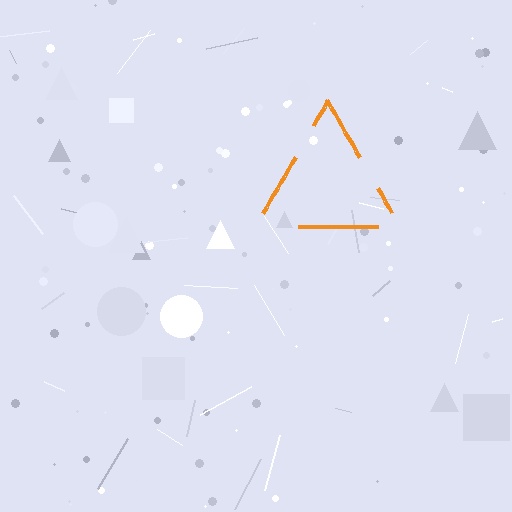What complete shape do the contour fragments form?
The contour fragments form a triangle.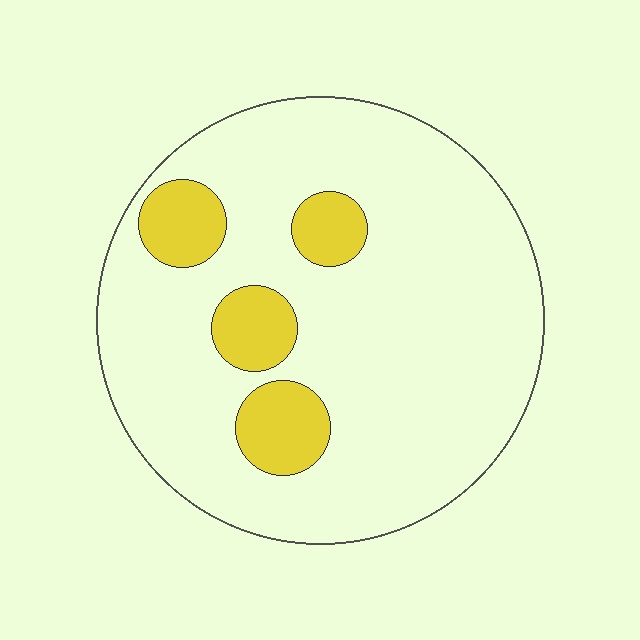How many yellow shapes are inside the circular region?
4.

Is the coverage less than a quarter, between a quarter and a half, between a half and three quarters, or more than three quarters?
Less than a quarter.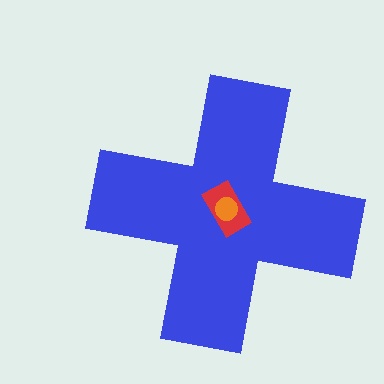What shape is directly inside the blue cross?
The red rectangle.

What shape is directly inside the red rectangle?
The orange circle.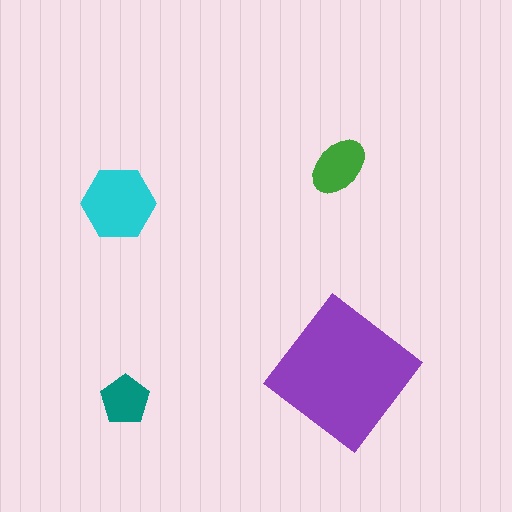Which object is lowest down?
The teal pentagon is bottommost.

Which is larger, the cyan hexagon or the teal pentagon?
The cyan hexagon.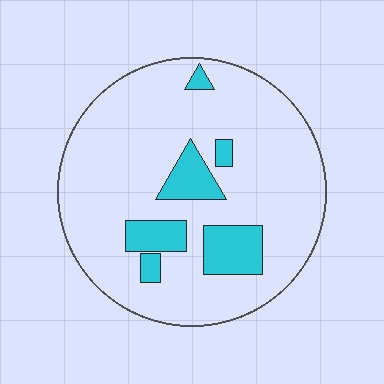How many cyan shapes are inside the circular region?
6.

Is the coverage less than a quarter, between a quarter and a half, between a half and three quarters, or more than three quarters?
Less than a quarter.